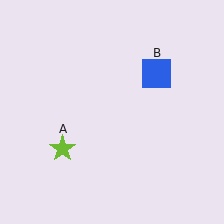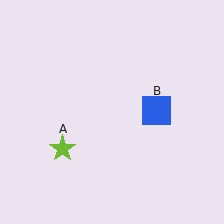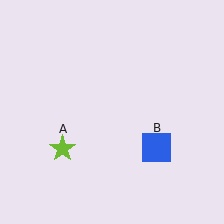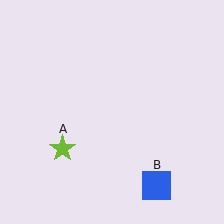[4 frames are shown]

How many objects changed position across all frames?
1 object changed position: blue square (object B).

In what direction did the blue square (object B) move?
The blue square (object B) moved down.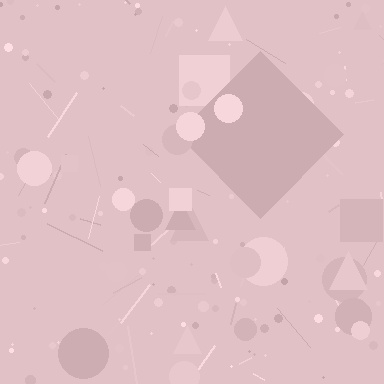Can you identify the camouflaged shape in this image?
The camouflaged shape is a diamond.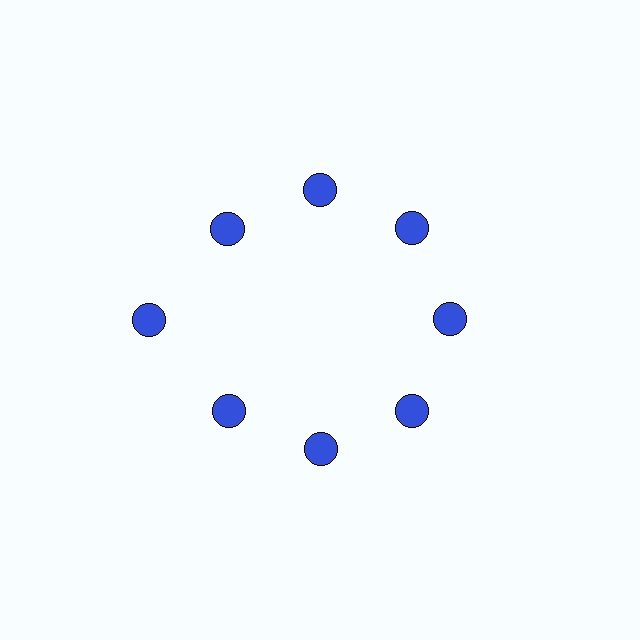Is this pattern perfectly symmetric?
No. The 8 blue circles are arranged in a ring, but one element near the 9 o'clock position is pushed outward from the center, breaking the 8-fold rotational symmetry.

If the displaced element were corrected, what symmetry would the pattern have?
It would have 8-fold rotational symmetry — the pattern would map onto itself every 45 degrees.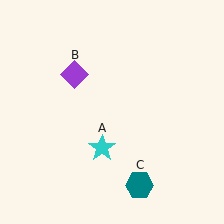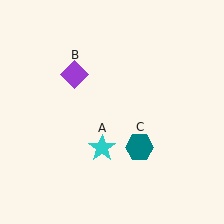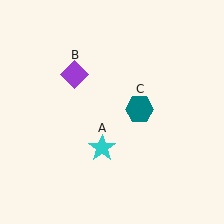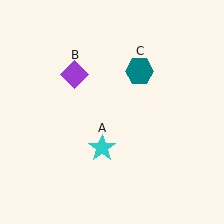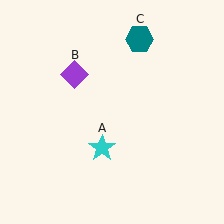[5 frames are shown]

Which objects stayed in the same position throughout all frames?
Cyan star (object A) and purple diamond (object B) remained stationary.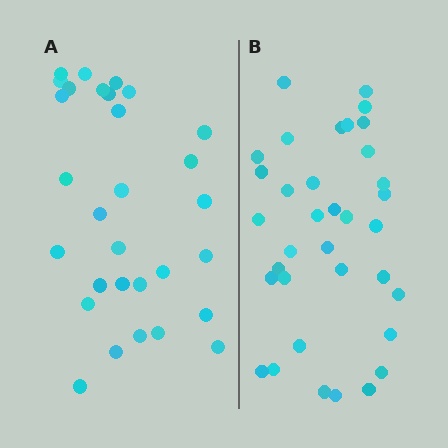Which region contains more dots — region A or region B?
Region B (the right region) has more dots.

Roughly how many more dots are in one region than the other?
Region B has about 5 more dots than region A.